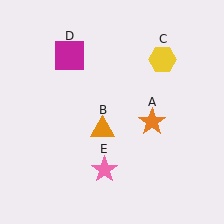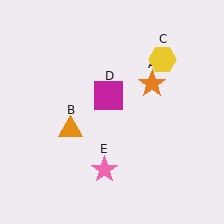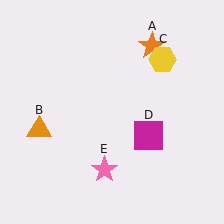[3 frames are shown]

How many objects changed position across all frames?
3 objects changed position: orange star (object A), orange triangle (object B), magenta square (object D).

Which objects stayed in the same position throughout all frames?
Yellow hexagon (object C) and pink star (object E) remained stationary.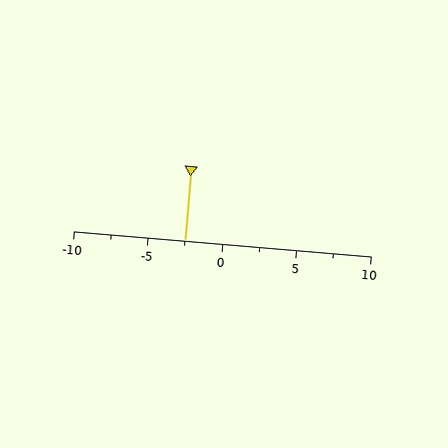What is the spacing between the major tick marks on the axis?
The major ticks are spaced 5 apart.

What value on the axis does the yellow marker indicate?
The marker indicates approximately -2.5.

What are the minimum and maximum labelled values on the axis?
The axis runs from -10 to 10.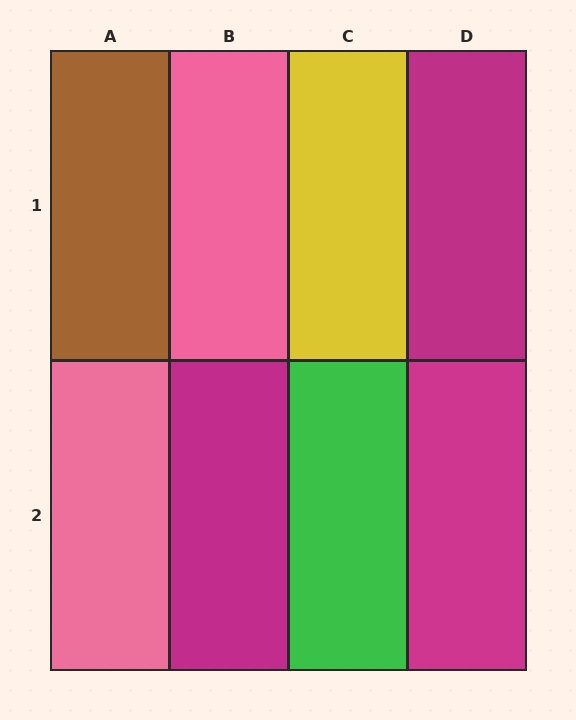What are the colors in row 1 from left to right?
Brown, pink, yellow, magenta.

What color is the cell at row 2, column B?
Magenta.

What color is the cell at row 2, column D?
Magenta.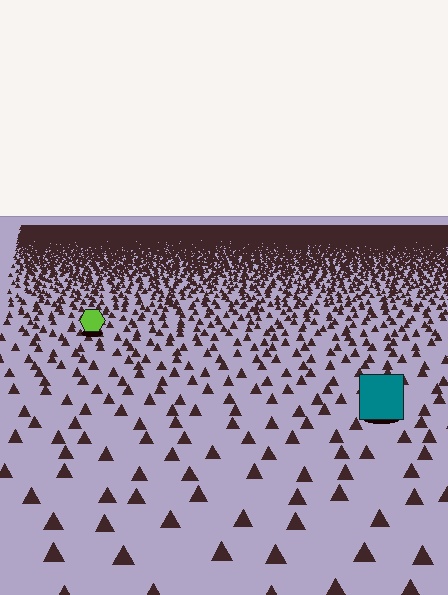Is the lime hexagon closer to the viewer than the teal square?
No. The teal square is closer — you can tell from the texture gradient: the ground texture is coarser near it.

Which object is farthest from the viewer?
The lime hexagon is farthest from the viewer. It appears smaller and the ground texture around it is denser.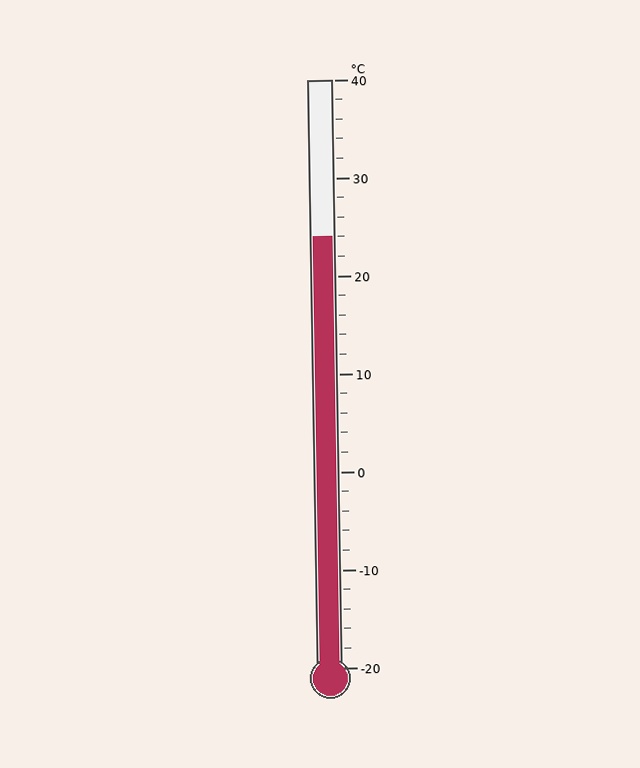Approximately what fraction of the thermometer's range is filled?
The thermometer is filled to approximately 75% of its range.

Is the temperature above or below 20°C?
The temperature is above 20°C.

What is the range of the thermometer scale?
The thermometer scale ranges from -20°C to 40°C.